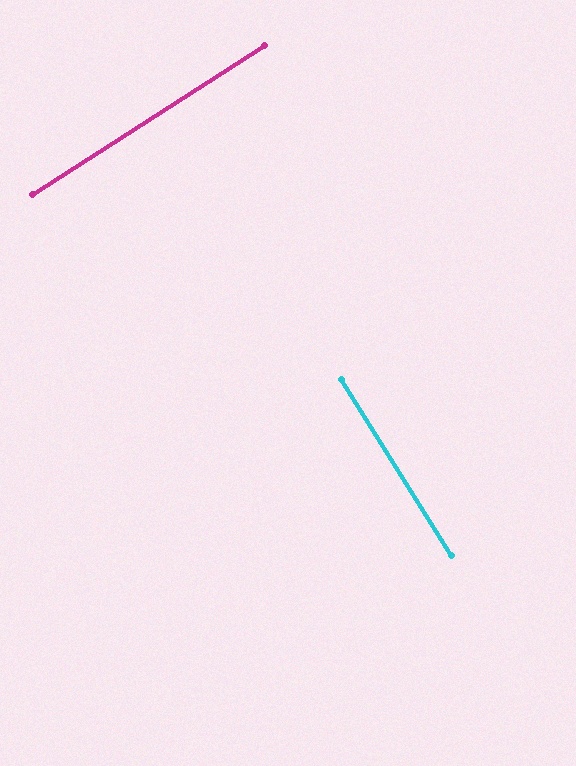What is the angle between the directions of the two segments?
Approximately 89 degrees.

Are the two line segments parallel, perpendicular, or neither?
Perpendicular — they meet at approximately 89°.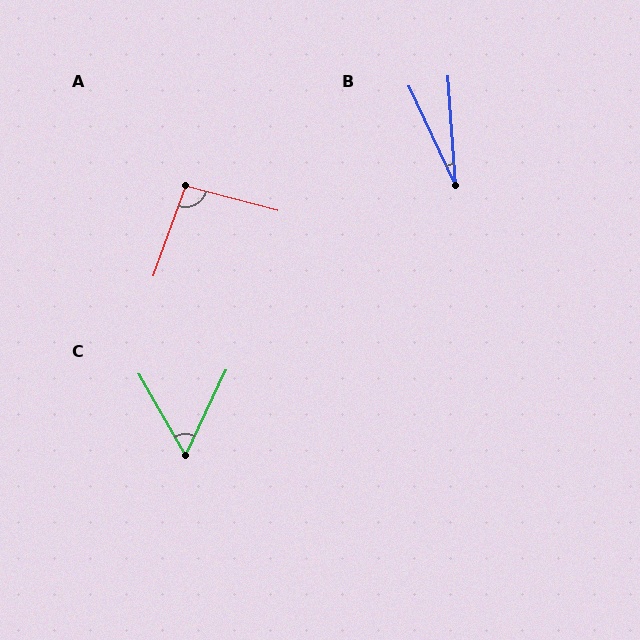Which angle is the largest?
A, at approximately 95 degrees.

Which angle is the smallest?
B, at approximately 21 degrees.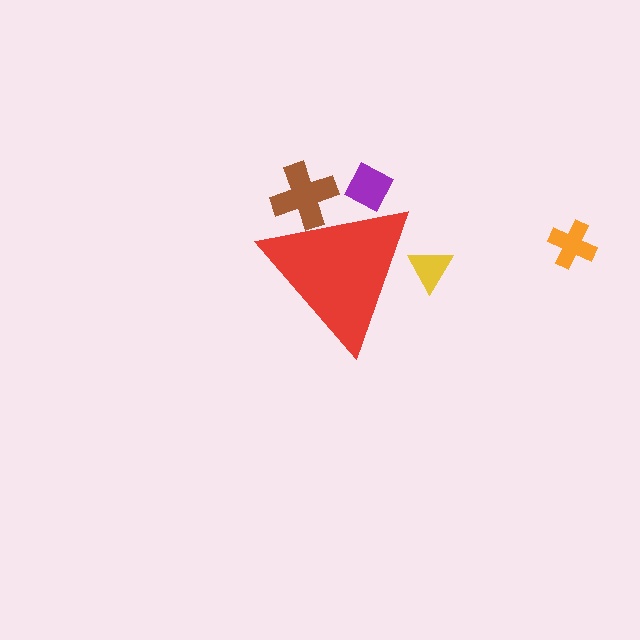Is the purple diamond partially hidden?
Yes, the purple diamond is partially hidden behind the red triangle.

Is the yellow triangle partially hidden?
Yes, the yellow triangle is partially hidden behind the red triangle.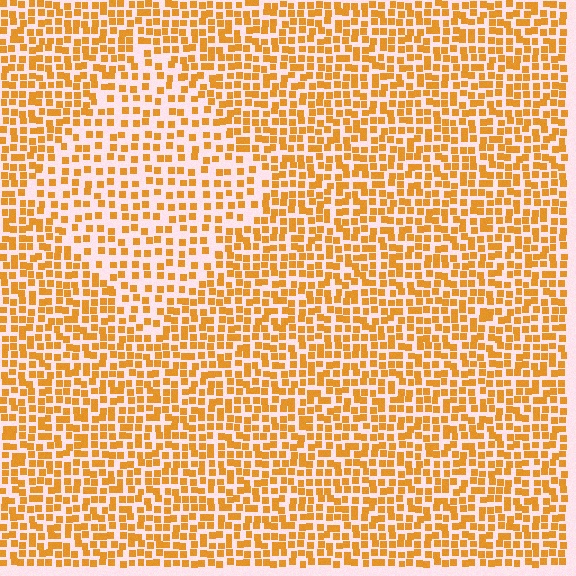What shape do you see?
I see a diamond.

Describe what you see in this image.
The image contains small orange elements arranged at two different densities. A diamond-shaped region is visible where the elements are less densely packed than the surrounding area.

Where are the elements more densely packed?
The elements are more densely packed outside the diamond boundary.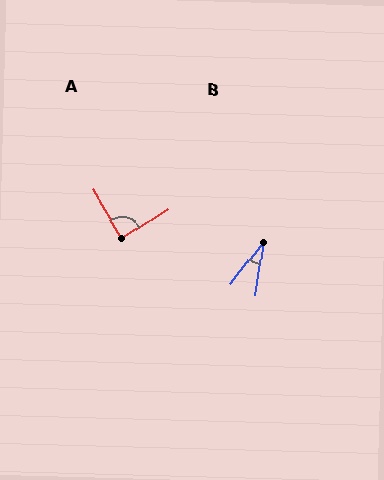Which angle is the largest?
A, at approximately 87 degrees.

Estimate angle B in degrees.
Approximately 29 degrees.